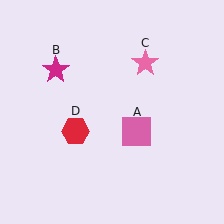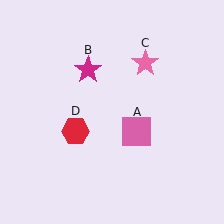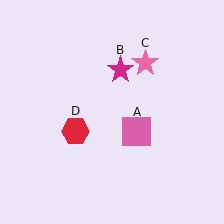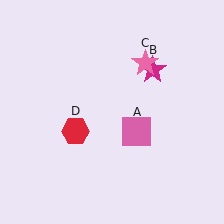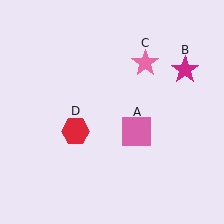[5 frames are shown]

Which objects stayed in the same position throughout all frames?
Pink square (object A) and pink star (object C) and red hexagon (object D) remained stationary.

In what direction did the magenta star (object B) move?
The magenta star (object B) moved right.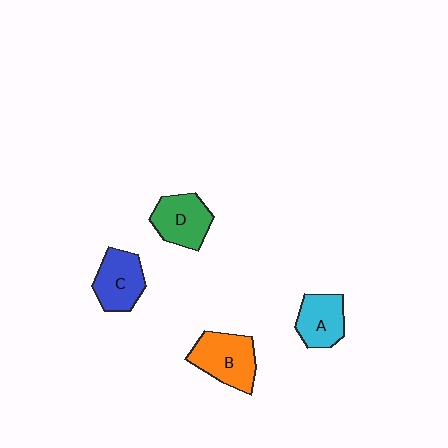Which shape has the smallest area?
Shape A (cyan).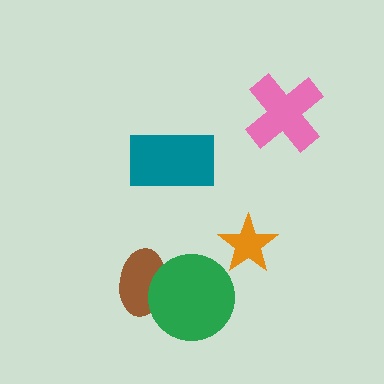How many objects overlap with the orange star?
0 objects overlap with the orange star.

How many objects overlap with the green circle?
1 object overlaps with the green circle.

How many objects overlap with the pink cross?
0 objects overlap with the pink cross.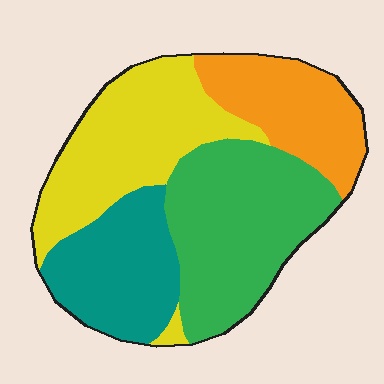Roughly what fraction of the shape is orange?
Orange covers roughly 20% of the shape.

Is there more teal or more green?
Green.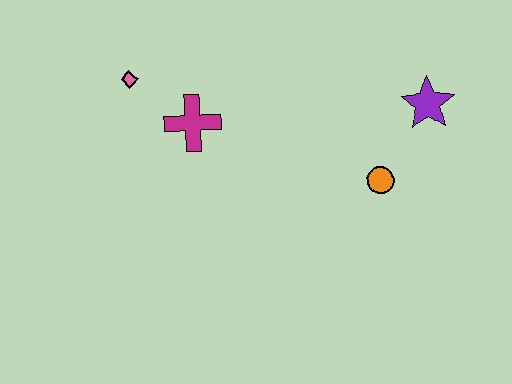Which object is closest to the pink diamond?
The magenta cross is closest to the pink diamond.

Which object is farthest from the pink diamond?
The purple star is farthest from the pink diamond.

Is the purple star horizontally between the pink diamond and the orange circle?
No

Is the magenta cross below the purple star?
Yes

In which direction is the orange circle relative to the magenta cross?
The orange circle is to the right of the magenta cross.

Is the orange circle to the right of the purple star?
No